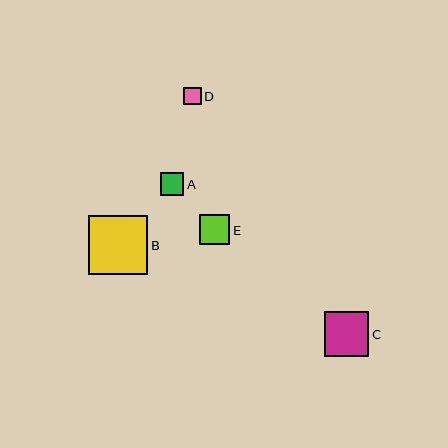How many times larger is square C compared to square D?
Square C is approximately 2.6 times the size of square D.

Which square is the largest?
Square B is the largest with a size of approximately 59 pixels.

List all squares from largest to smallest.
From largest to smallest: B, C, E, A, D.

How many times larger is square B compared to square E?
Square B is approximately 1.9 times the size of square E.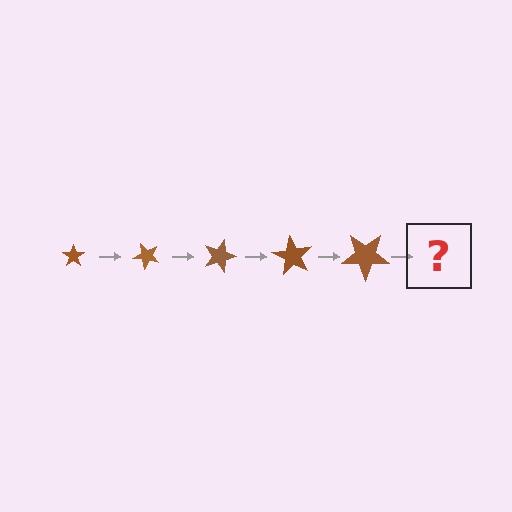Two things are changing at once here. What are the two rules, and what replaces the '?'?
The two rules are that the star grows larger each step and it rotates 45 degrees each step. The '?' should be a star, larger than the previous one and rotated 225 degrees from the start.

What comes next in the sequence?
The next element should be a star, larger than the previous one and rotated 225 degrees from the start.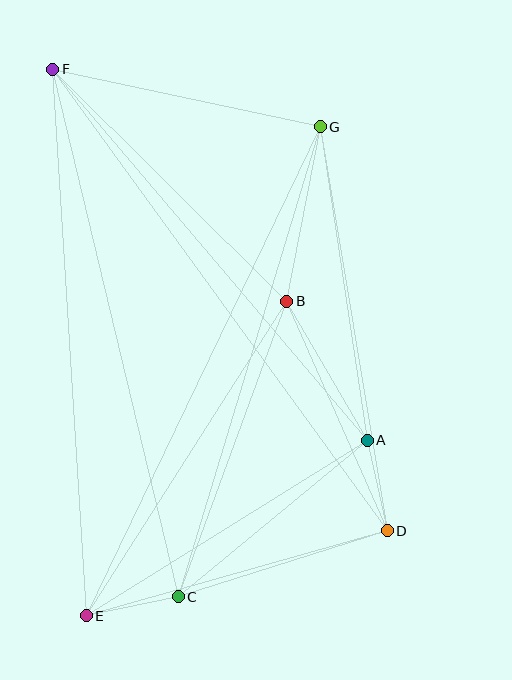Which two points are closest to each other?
Points A and D are closest to each other.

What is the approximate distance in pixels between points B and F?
The distance between B and F is approximately 330 pixels.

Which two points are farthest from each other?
Points D and F are farthest from each other.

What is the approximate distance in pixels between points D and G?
The distance between D and G is approximately 409 pixels.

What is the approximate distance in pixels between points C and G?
The distance between C and G is approximately 491 pixels.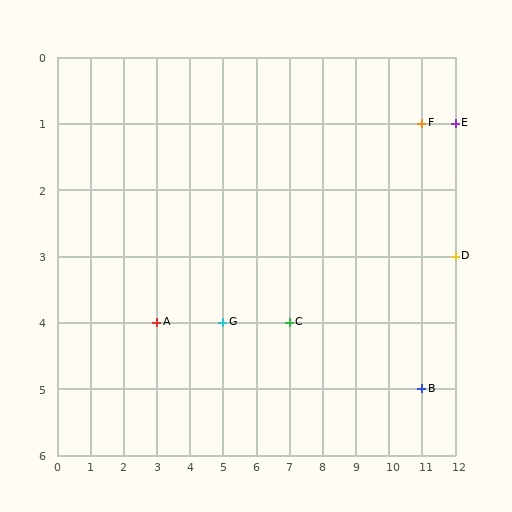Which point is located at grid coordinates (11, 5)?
Point B is at (11, 5).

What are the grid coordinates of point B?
Point B is at grid coordinates (11, 5).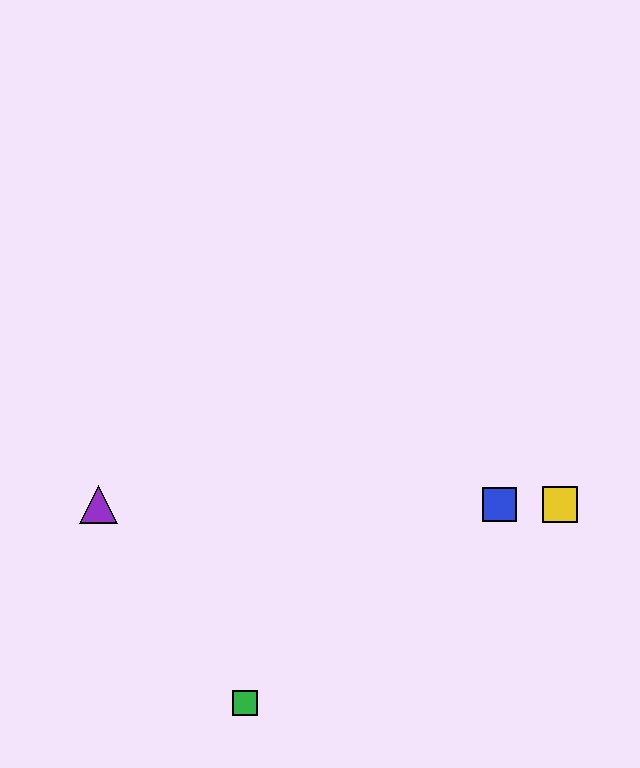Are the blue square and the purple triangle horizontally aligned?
Yes, both are at y≈504.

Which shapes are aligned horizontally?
The red diamond, the blue square, the yellow square, the purple triangle are aligned horizontally.